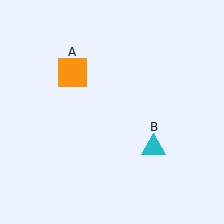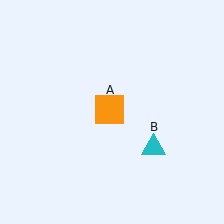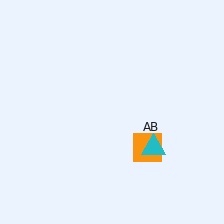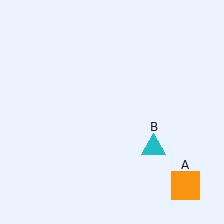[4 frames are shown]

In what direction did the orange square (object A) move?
The orange square (object A) moved down and to the right.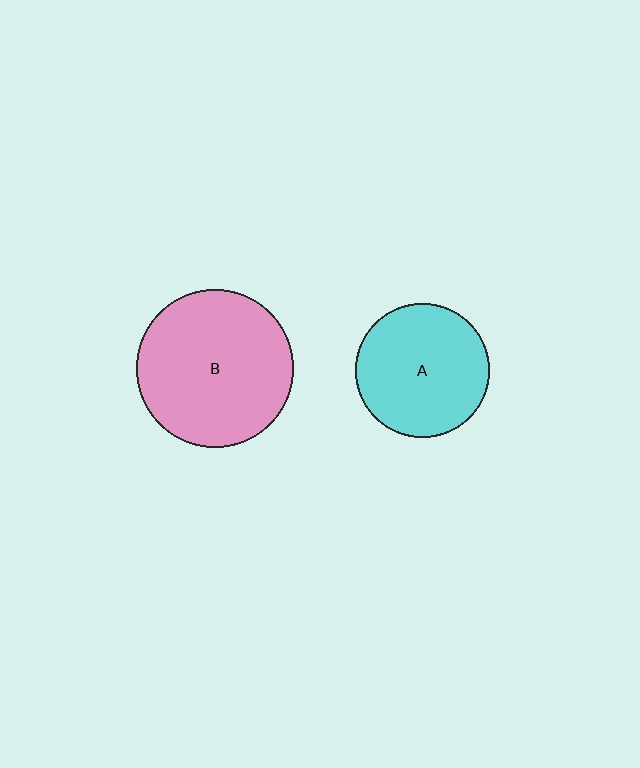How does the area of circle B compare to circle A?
Approximately 1.4 times.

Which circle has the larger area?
Circle B (pink).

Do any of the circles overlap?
No, none of the circles overlap.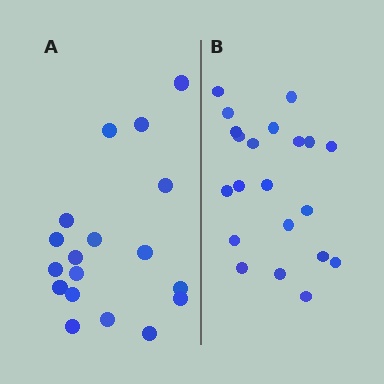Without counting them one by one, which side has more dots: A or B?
Region B (the right region) has more dots.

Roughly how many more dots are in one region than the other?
Region B has just a few more — roughly 2 or 3 more dots than region A.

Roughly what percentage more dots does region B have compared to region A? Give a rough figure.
About 15% more.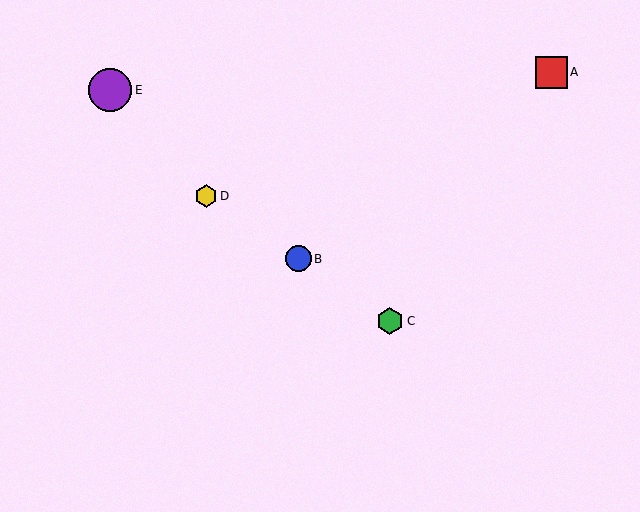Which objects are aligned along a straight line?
Objects B, C, D are aligned along a straight line.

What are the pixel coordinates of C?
Object C is at (390, 321).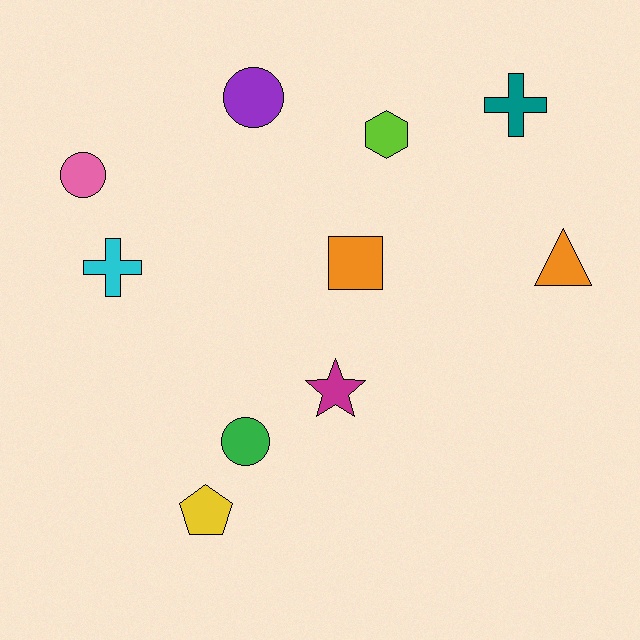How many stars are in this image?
There is 1 star.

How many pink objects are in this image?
There is 1 pink object.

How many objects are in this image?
There are 10 objects.